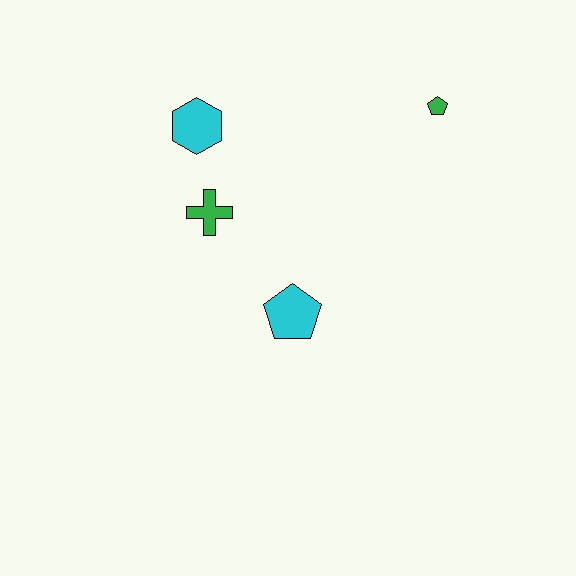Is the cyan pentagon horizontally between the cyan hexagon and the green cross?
No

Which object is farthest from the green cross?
The green pentagon is farthest from the green cross.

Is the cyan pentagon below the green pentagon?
Yes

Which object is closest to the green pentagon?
The cyan hexagon is closest to the green pentagon.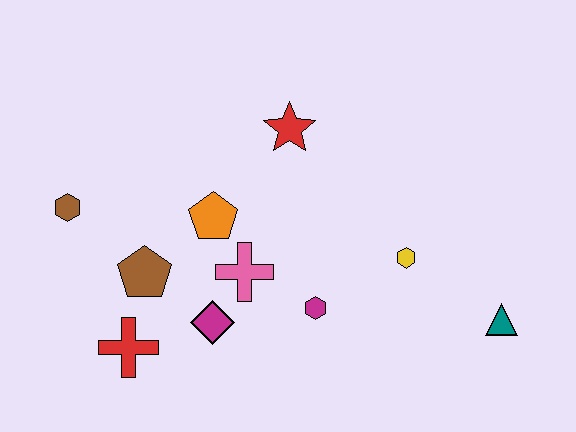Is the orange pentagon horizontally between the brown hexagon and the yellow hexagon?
Yes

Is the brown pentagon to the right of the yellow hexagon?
No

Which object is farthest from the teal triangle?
The brown hexagon is farthest from the teal triangle.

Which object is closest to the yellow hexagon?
The magenta hexagon is closest to the yellow hexagon.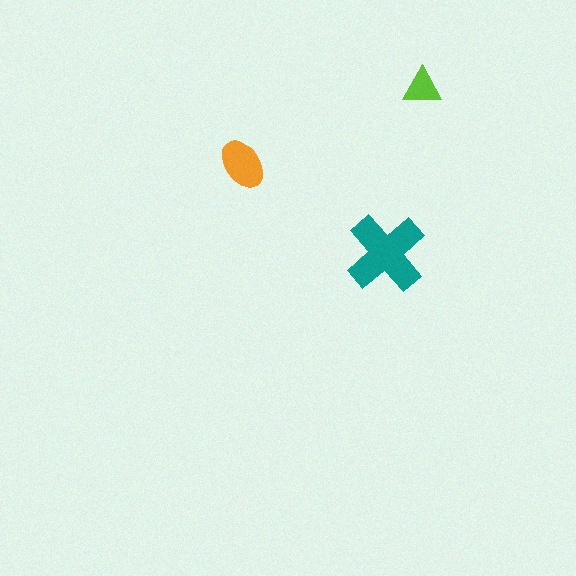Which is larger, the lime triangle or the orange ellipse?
The orange ellipse.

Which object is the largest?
The teal cross.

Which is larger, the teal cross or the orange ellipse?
The teal cross.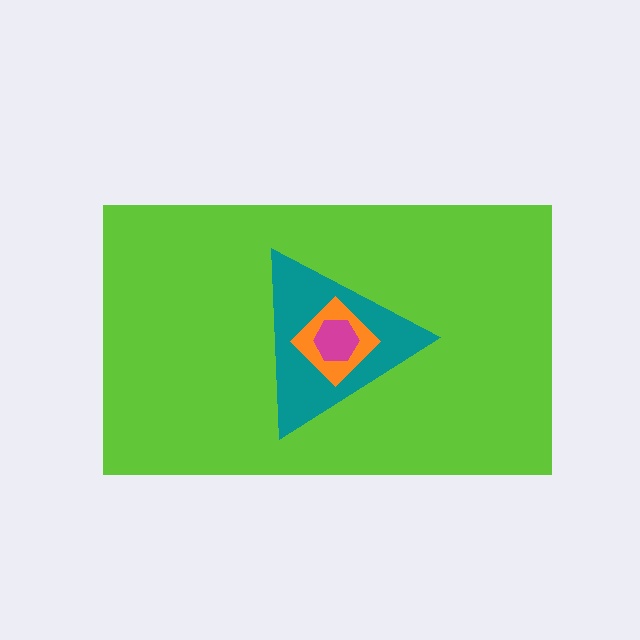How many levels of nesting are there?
4.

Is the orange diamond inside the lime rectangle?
Yes.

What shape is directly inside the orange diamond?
The magenta hexagon.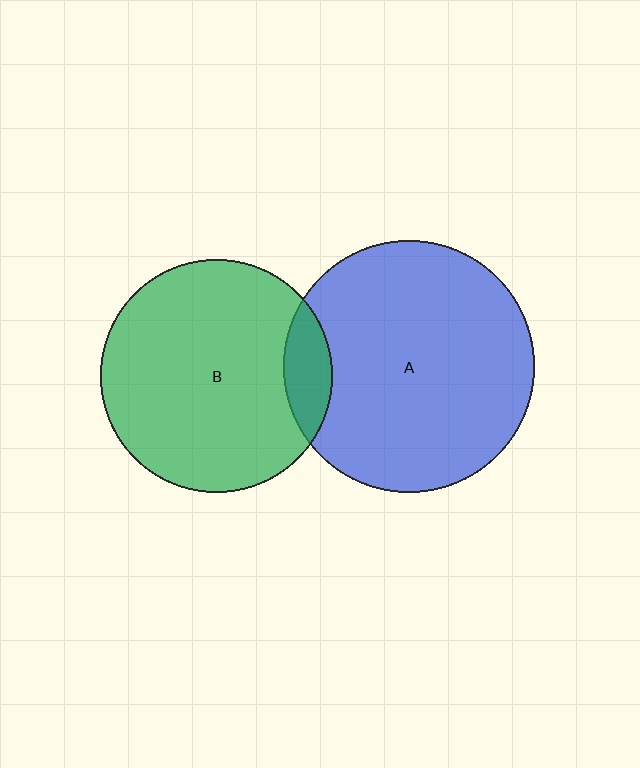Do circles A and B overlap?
Yes.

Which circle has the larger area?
Circle A (blue).